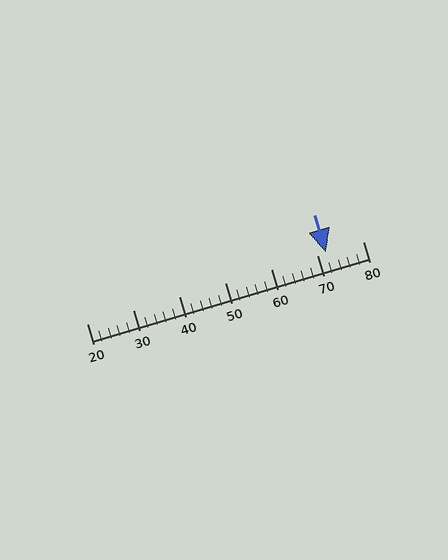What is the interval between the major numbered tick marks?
The major tick marks are spaced 10 units apart.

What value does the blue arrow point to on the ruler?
The blue arrow points to approximately 72.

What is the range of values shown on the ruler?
The ruler shows values from 20 to 80.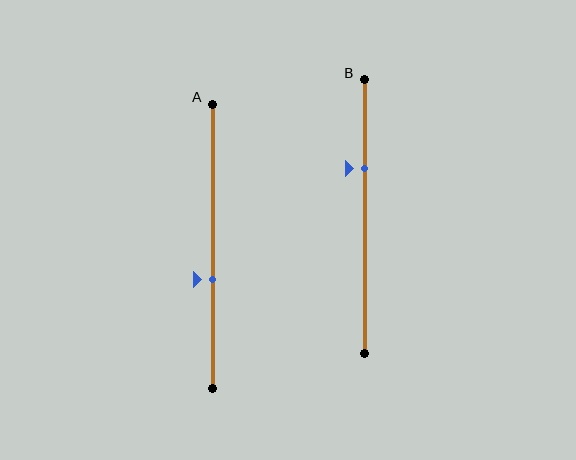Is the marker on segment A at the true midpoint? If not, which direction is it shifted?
No, the marker on segment A is shifted downward by about 12% of the segment length.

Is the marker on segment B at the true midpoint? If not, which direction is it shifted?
No, the marker on segment B is shifted upward by about 18% of the segment length.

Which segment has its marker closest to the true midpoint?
Segment A has its marker closest to the true midpoint.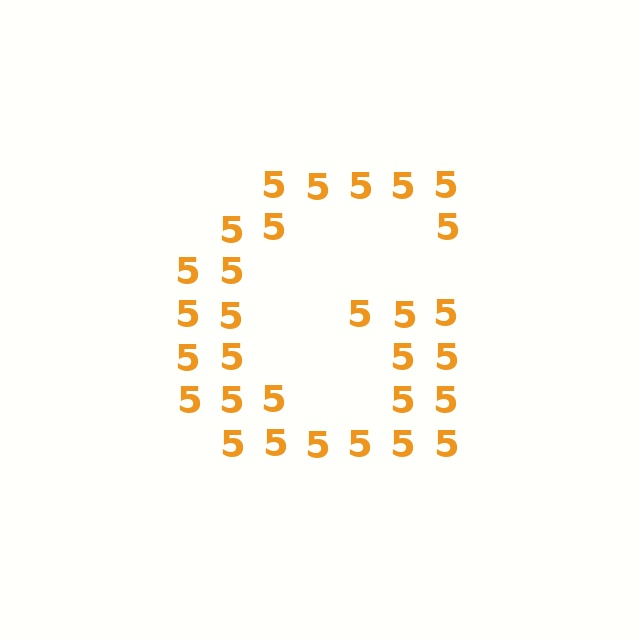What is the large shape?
The large shape is the letter G.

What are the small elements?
The small elements are digit 5's.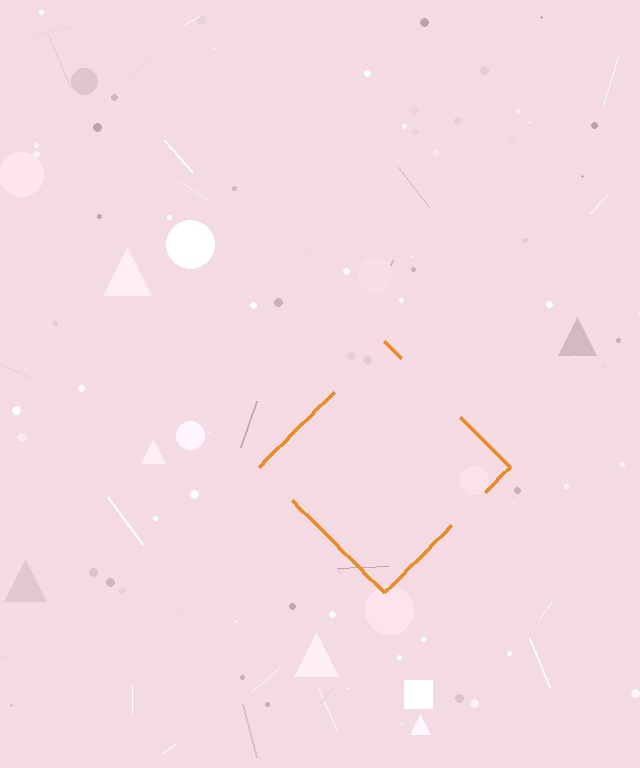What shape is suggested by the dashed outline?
The dashed outline suggests a diamond.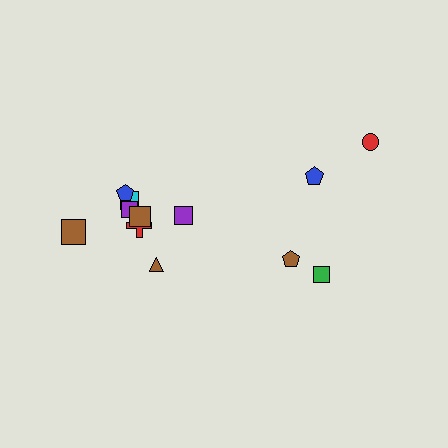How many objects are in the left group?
There are 8 objects.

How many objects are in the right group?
There are 4 objects.